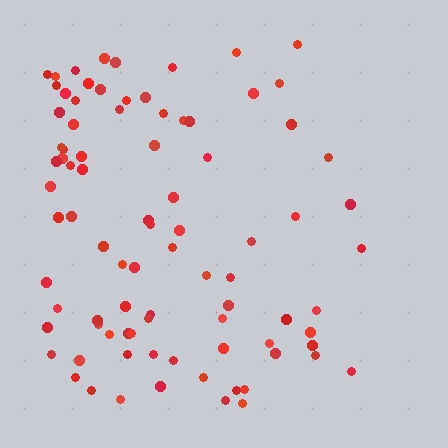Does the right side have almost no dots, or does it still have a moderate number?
Still a moderate number, just noticeably fewer than the left.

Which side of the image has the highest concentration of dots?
The left.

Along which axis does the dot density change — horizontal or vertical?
Horizontal.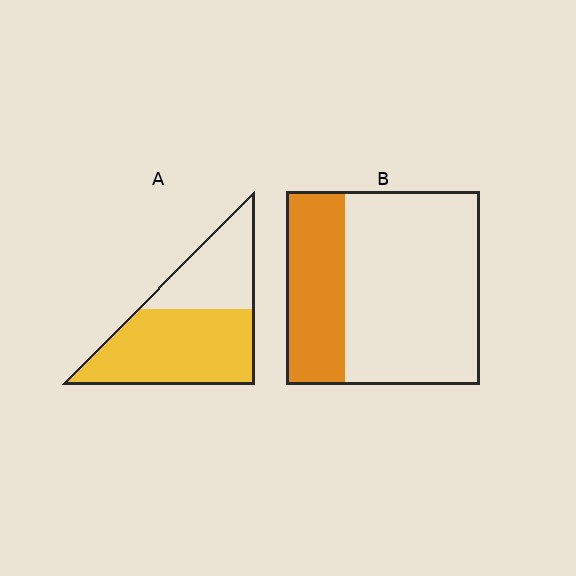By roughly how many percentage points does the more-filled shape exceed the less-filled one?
By roughly 30 percentage points (A over B).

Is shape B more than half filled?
No.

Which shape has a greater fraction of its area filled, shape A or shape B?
Shape A.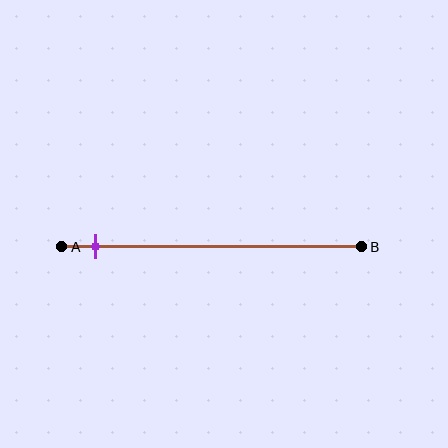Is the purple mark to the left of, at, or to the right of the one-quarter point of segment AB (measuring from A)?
The purple mark is to the left of the one-quarter point of segment AB.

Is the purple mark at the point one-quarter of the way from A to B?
No, the mark is at about 10% from A, not at the 25% one-quarter point.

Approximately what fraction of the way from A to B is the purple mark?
The purple mark is approximately 10% of the way from A to B.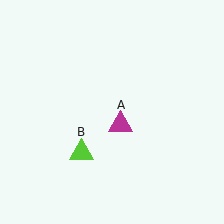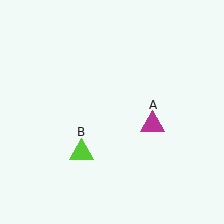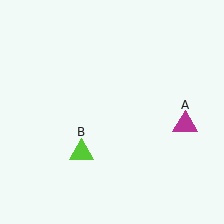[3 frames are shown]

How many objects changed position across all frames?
1 object changed position: magenta triangle (object A).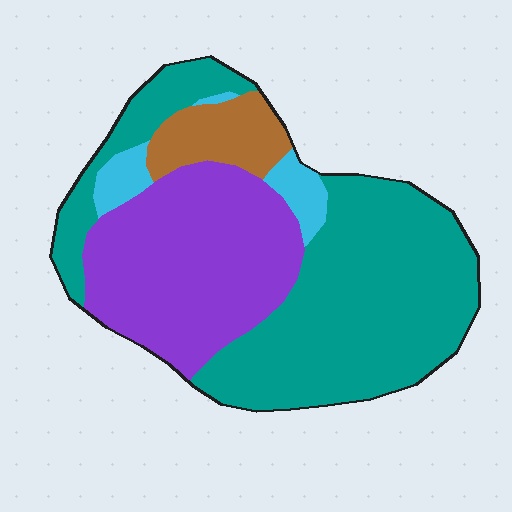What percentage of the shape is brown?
Brown takes up about one tenth (1/10) of the shape.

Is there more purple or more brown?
Purple.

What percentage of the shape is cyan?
Cyan takes up about one tenth (1/10) of the shape.